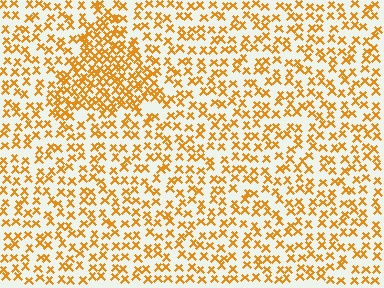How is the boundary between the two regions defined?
The boundary is defined by a change in element density (approximately 1.9x ratio). All elements are the same color, size, and shape.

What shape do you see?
I see a triangle.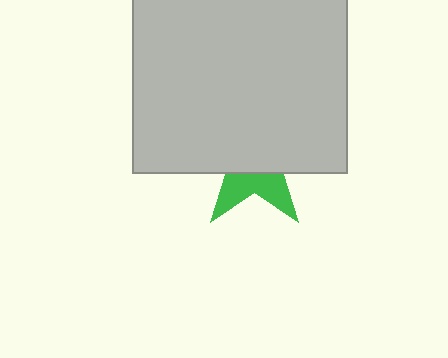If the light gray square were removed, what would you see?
You would see the complete green star.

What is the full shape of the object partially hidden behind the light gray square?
The partially hidden object is a green star.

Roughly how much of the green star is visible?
A small part of it is visible (roughly 35%).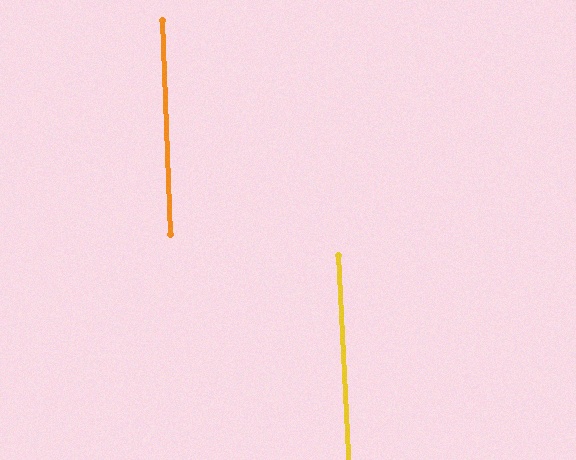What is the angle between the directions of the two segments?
Approximately 1 degree.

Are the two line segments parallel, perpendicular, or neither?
Parallel — their directions differ by only 0.9°.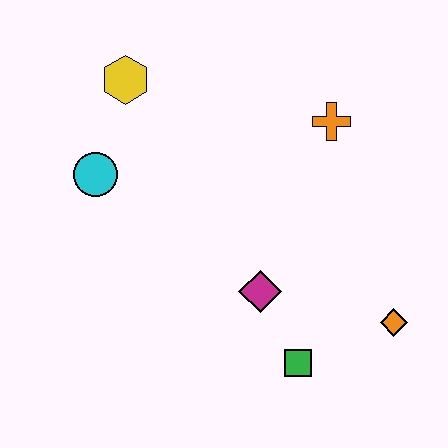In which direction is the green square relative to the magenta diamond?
The green square is below the magenta diamond.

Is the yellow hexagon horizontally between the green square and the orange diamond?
No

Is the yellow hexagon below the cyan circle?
No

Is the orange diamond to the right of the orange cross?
Yes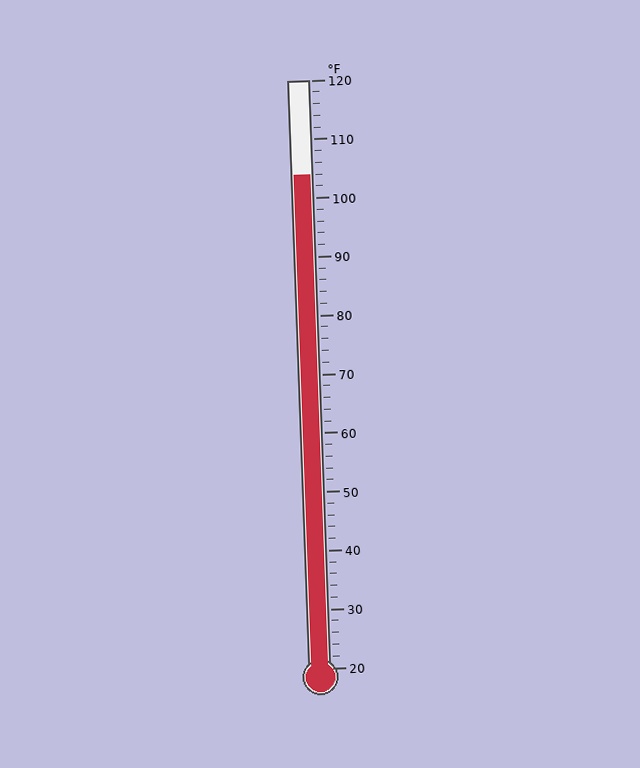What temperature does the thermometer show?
The thermometer shows approximately 104°F.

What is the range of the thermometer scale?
The thermometer scale ranges from 20°F to 120°F.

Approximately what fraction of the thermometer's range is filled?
The thermometer is filled to approximately 85% of its range.